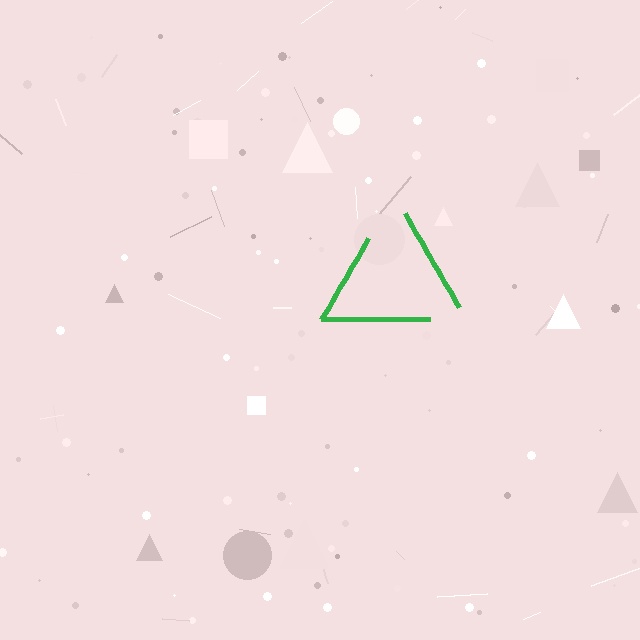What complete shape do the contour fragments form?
The contour fragments form a triangle.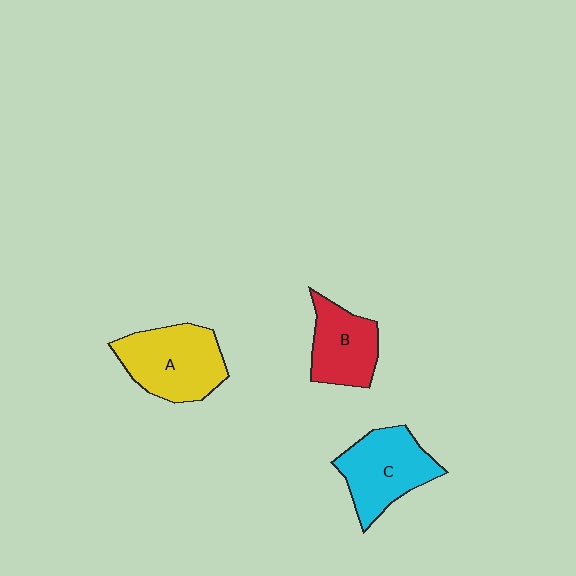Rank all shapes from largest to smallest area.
From largest to smallest: A (yellow), C (cyan), B (red).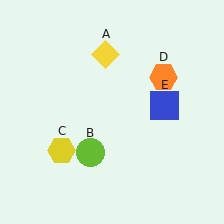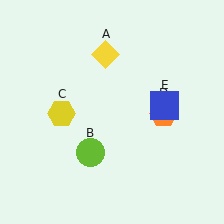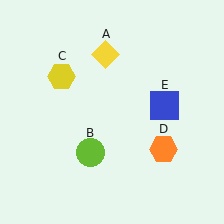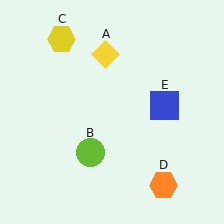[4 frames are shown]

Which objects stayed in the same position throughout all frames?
Yellow diamond (object A) and lime circle (object B) and blue square (object E) remained stationary.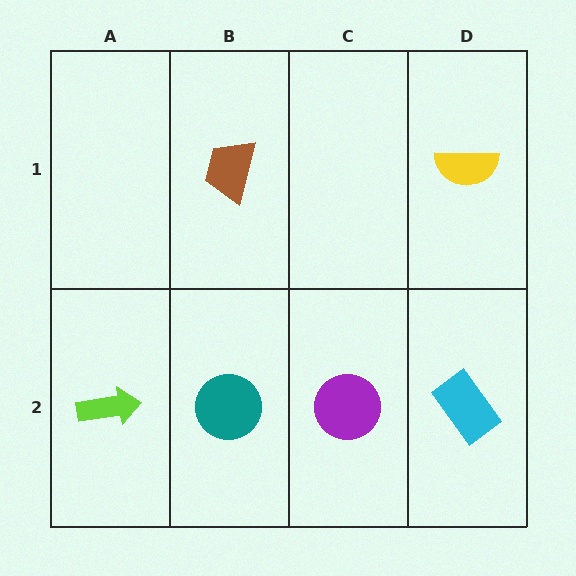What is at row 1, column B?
A brown trapezoid.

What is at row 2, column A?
A lime arrow.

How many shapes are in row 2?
4 shapes.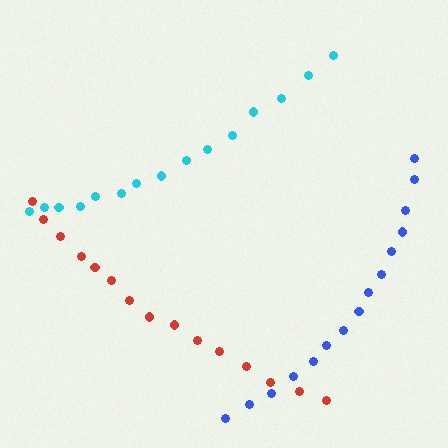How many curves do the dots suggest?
There are 3 distinct paths.